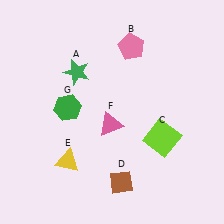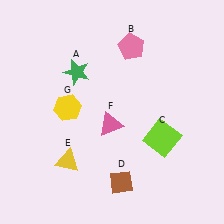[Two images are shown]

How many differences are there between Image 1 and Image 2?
There is 1 difference between the two images.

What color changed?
The hexagon (G) changed from green in Image 1 to yellow in Image 2.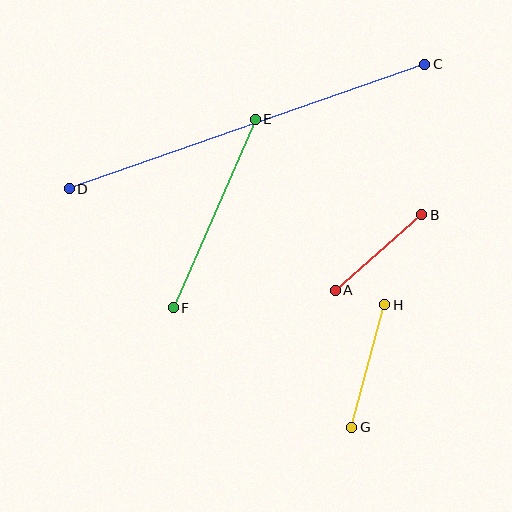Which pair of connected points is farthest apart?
Points C and D are farthest apart.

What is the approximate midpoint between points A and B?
The midpoint is at approximately (378, 253) pixels.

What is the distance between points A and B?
The distance is approximately 115 pixels.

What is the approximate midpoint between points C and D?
The midpoint is at approximately (247, 127) pixels.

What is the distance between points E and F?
The distance is approximately 206 pixels.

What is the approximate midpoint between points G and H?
The midpoint is at approximately (368, 366) pixels.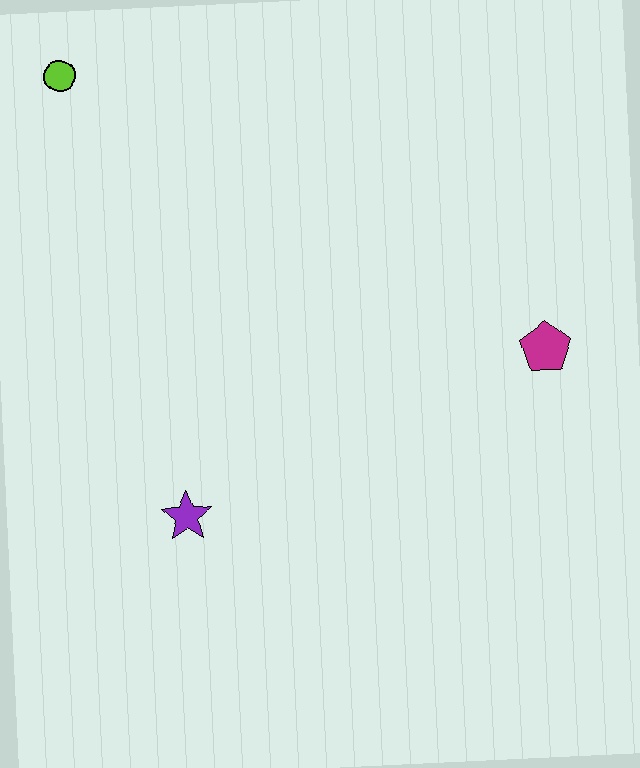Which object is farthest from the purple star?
The lime circle is farthest from the purple star.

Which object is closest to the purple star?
The magenta pentagon is closest to the purple star.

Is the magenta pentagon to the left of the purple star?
No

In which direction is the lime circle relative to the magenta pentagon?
The lime circle is to the left of the magenta pentagon.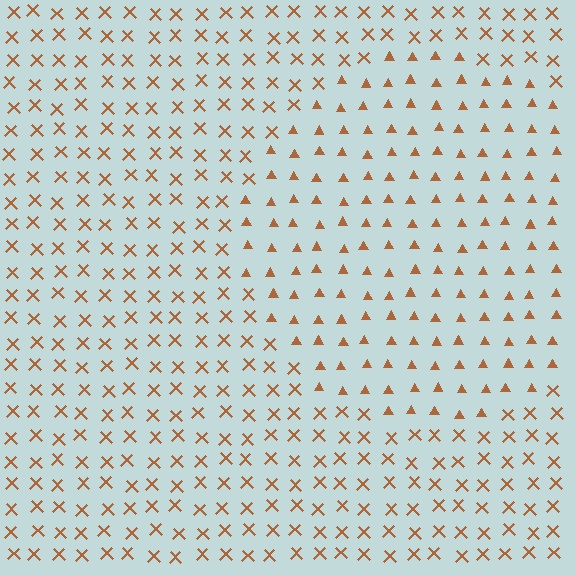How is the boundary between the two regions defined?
The boundary is defined by a change in element shape: triangles inside vs. X marks outside. All elements share the same color and spacing.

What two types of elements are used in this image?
The image uses triangles inside the circle region and X marks outside it.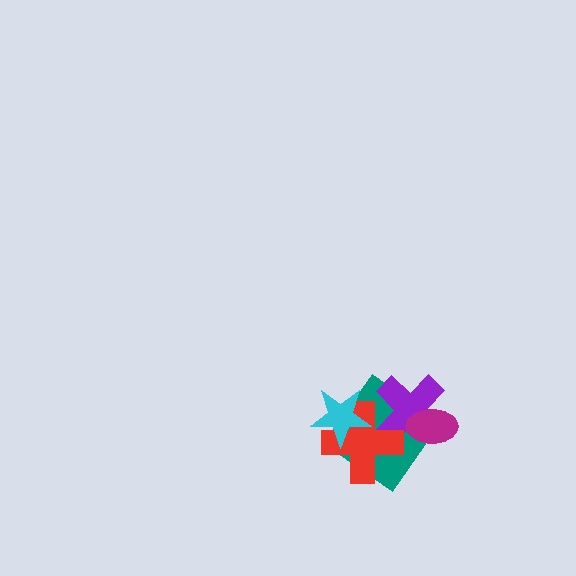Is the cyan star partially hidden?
No, no other shape covers it.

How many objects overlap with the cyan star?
2 objects overlap with the cyan star.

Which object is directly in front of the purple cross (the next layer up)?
The magenta ellipse is directly in front of the purple cross.